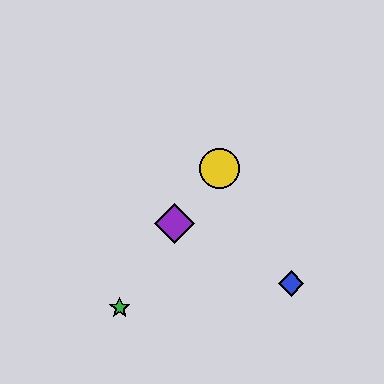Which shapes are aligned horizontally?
The red circle, the purple diamond are aligned horizontally.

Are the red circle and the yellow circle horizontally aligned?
No, the red circle is at y≈224 and the yellow circle is at y≈169.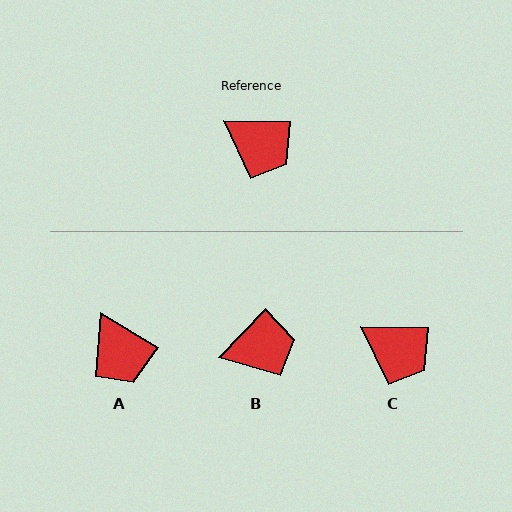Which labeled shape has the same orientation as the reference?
C.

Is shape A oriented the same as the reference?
No, it is off by about 30 degrees.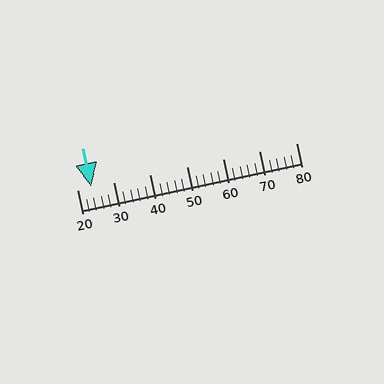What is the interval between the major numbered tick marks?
The major tick marks are spaced 10 units apart.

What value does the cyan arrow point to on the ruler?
The cyan arrow points to approximately 24.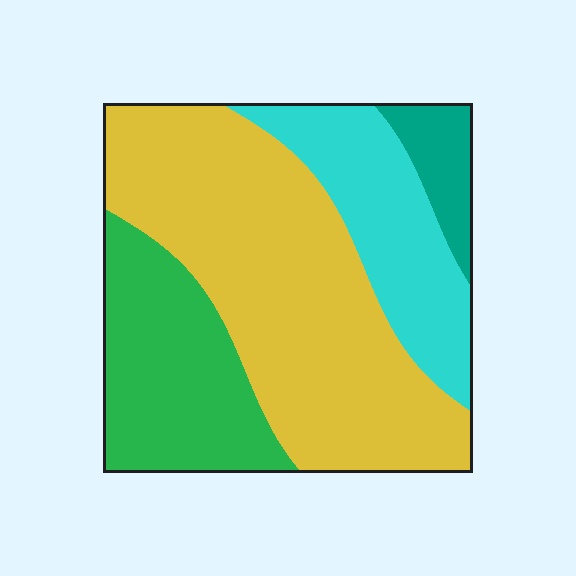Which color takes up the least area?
Teal, at roughly 5%.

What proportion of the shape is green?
Green covers about 25% of the shape.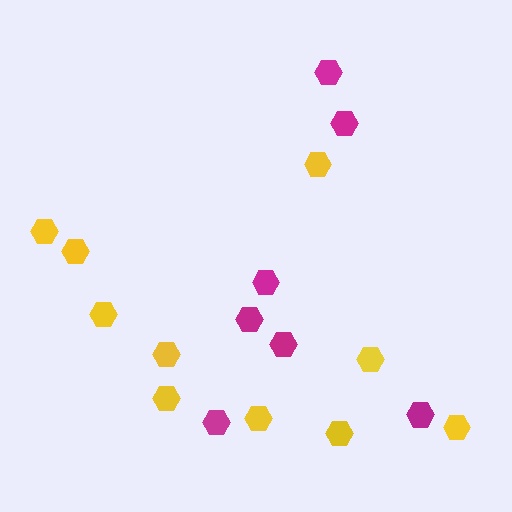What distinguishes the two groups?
There are 2 groups: one group of yellow hexagons (10) and one group of magenta hexagons (7).